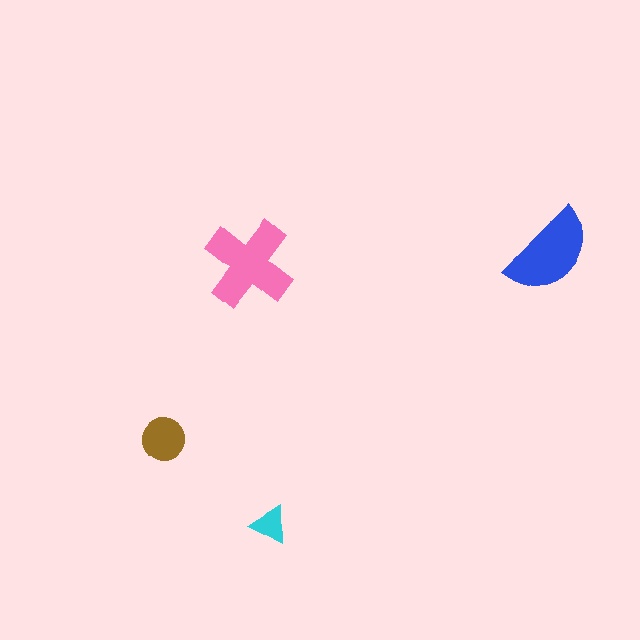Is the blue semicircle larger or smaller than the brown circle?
Larger.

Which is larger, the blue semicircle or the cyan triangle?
The blue semicircle.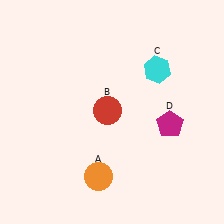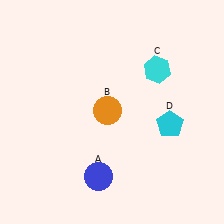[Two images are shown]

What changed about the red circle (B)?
In Image 1, B is red. In Image 2, it changed to orange.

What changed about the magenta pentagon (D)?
In Image 1, D is magenta. In Image 2, it changed to cyan.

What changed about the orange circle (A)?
In Image 1, A is orange. In Image 2, it changed to blue.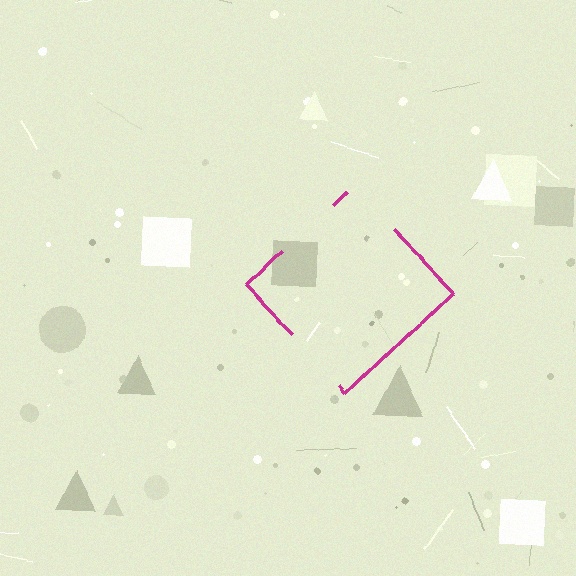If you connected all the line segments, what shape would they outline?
They would outline a diamond.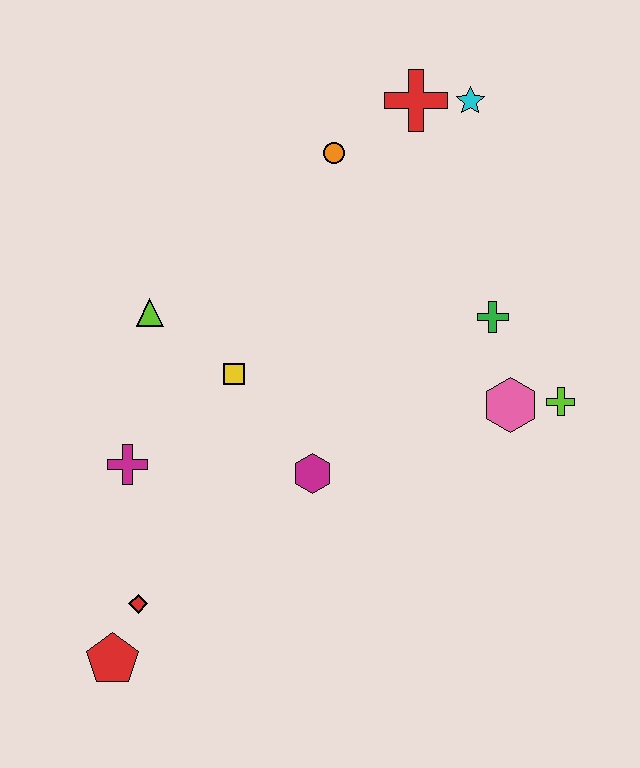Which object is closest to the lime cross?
The pink hexagon is closest to the lime cross.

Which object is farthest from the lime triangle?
The lime cross is farthest from the lime triangle.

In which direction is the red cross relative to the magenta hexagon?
The red cross is above the magenta hexagon.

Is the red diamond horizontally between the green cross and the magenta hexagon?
No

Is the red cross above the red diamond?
Yes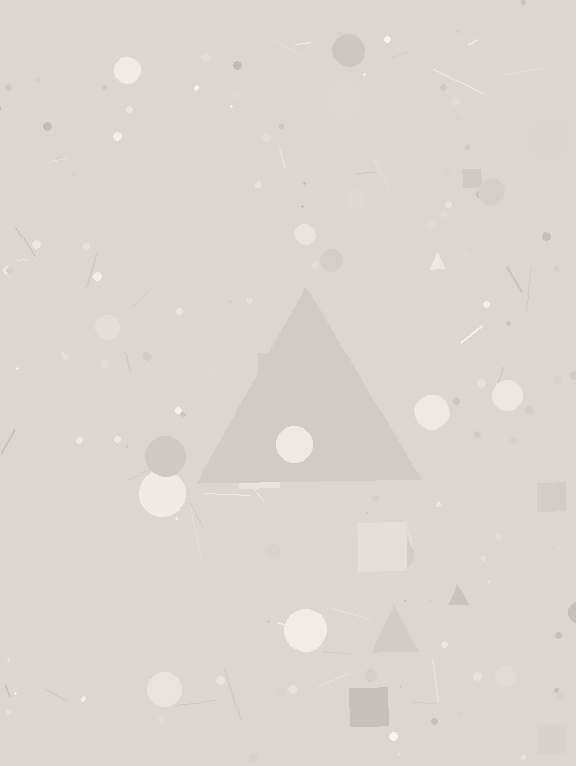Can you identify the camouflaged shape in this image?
The camouflaged shape is a triangle.